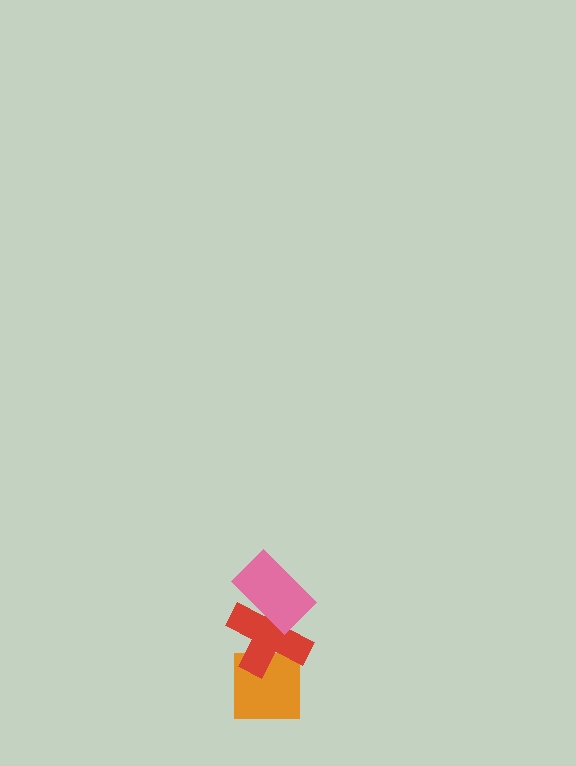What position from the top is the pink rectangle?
The pink rectangle is 1st from the top.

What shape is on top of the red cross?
The pink rectangle is on top of the red cross.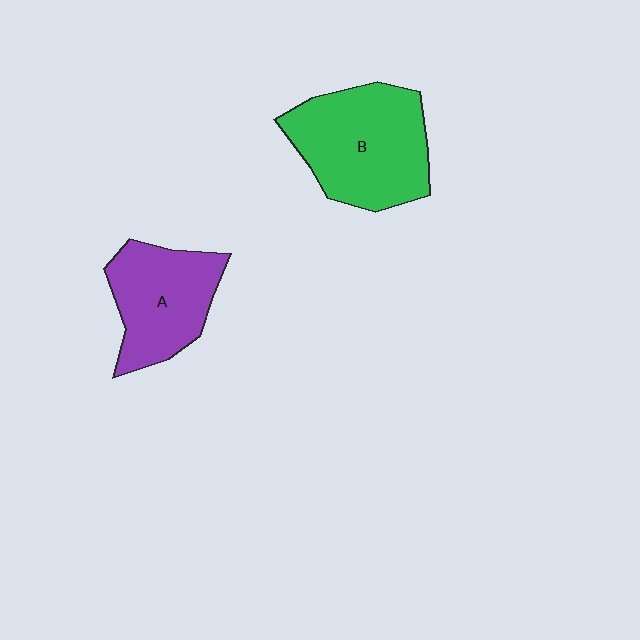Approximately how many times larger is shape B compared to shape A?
Approximately 1.3 times.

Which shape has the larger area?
Shape B (green).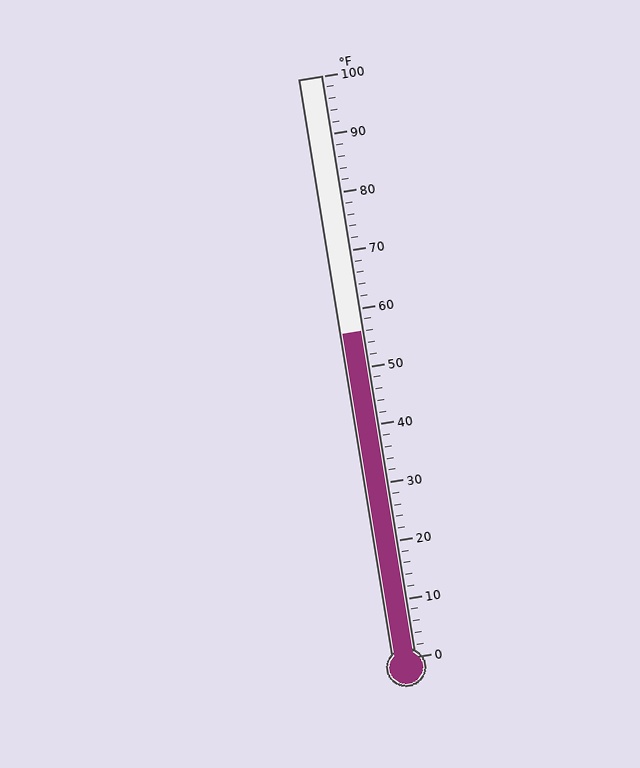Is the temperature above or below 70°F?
The temperature is below 70°F.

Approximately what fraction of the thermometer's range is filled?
The thermometer is filled to approximately 55% of its range.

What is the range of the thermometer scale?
The thermometer scale ranges from 0°F to 100°F.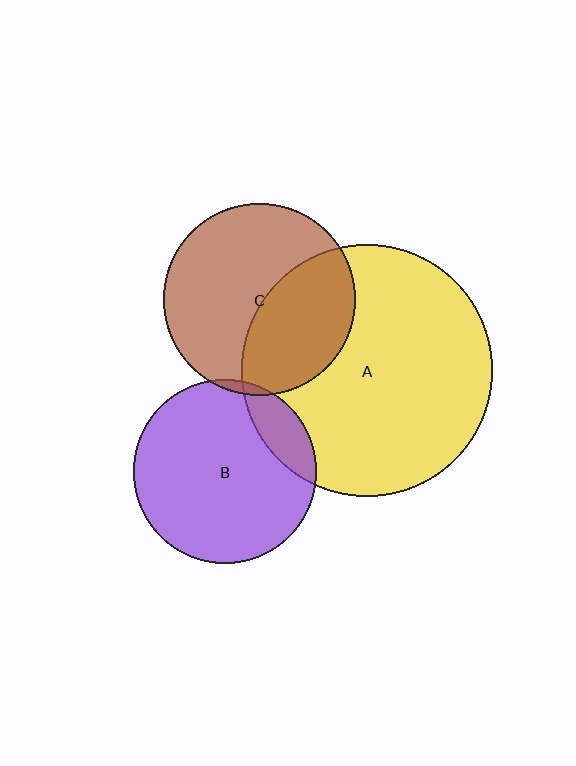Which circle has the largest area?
Circle A (yellow).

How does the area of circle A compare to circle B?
Approximately 1.9 times.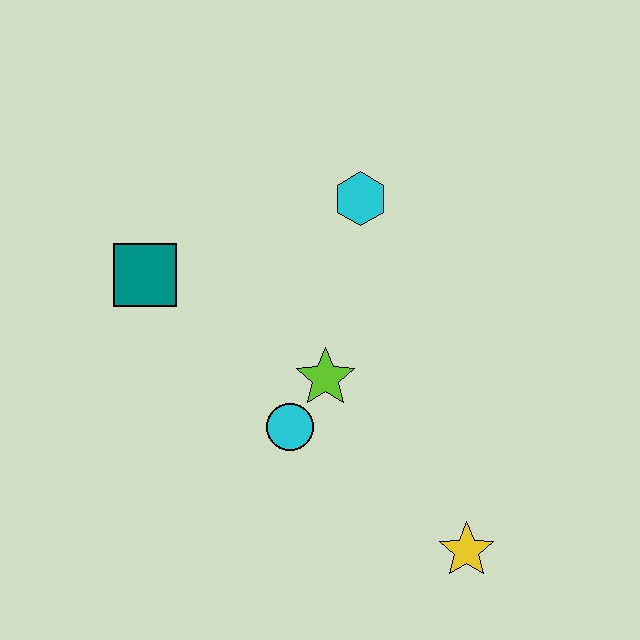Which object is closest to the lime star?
The cyan circle is closest to the lime star.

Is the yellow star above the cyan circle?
No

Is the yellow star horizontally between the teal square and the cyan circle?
No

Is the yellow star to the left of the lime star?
No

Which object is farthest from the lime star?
The yellow star is farthest from the lime star.